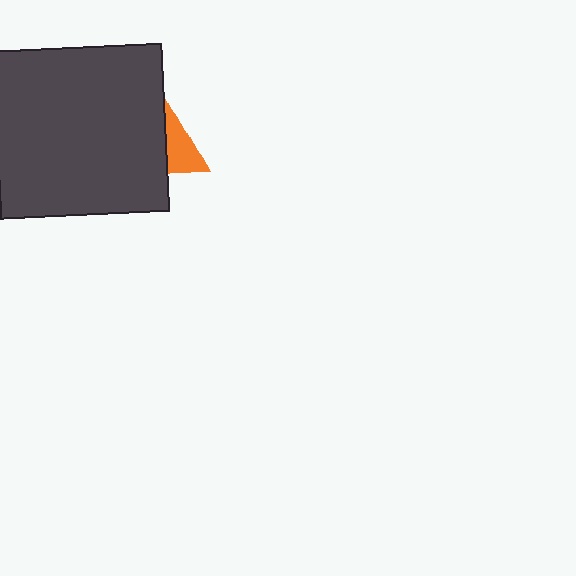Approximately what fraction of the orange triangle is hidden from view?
Roughly 52% of the orange triangle is hidden behind the dark gray square.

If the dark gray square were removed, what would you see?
You would see the complete orange triangle.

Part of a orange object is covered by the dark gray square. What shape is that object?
It is a triangle.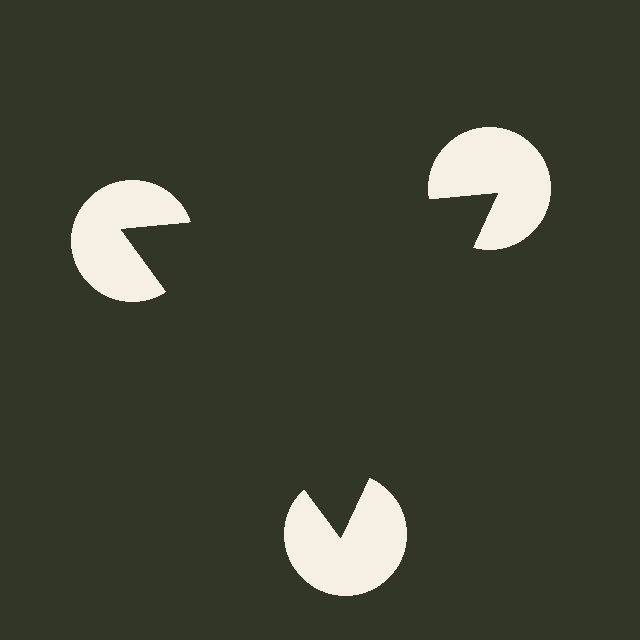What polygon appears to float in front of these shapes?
An illusory triangle — its edges are inferred from the aligned wedge cuts in the pac-man discs, not physically drawn.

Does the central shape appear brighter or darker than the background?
It typically appears slightly darker than the background, even though no actual brightness change is drawn.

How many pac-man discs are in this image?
There are 3 — one at each vertex of the illusory triangle.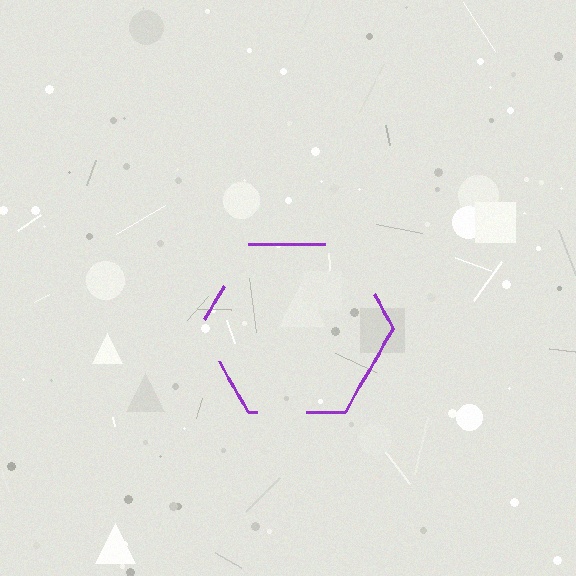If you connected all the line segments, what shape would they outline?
They would outline a hexagon.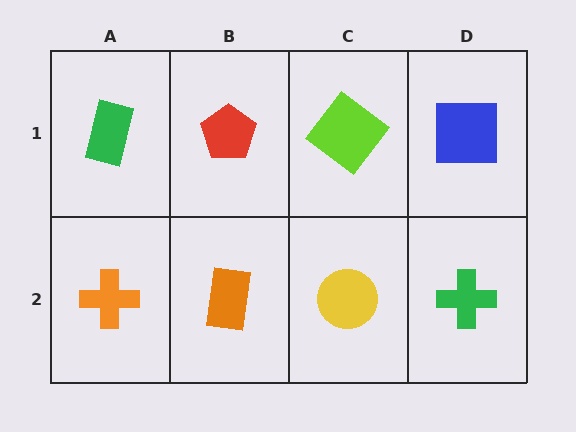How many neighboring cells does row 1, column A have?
2.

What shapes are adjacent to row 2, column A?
A green rectangle (row 1, column A), an orange rectangle (row 2, column B).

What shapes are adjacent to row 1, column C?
A yellow circle (row 2, column C), a red pentagon (row 1, column B), a blue square (row 1, column D).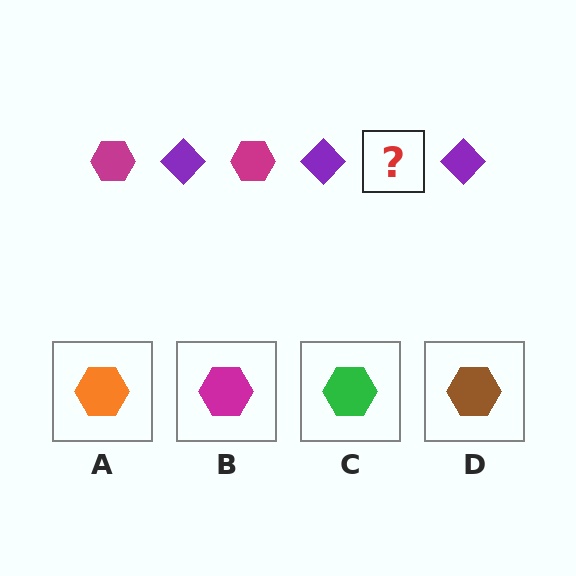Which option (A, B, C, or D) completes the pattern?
B.